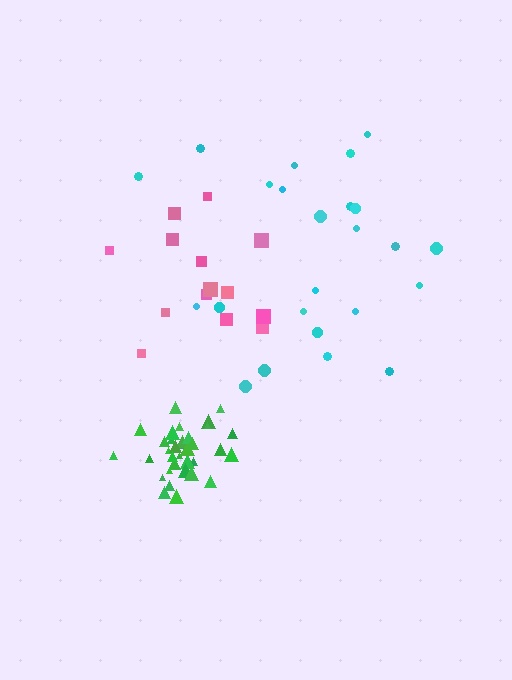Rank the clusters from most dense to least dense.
green, cyan, pink.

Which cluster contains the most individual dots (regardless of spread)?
Green (34).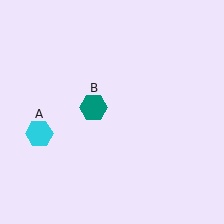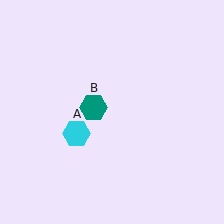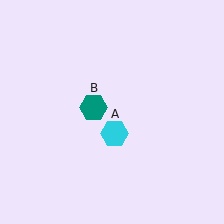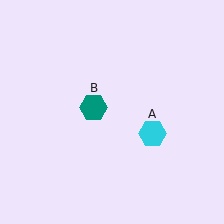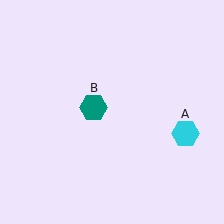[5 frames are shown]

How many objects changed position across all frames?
1 object changed position: cyan hexagon (object A).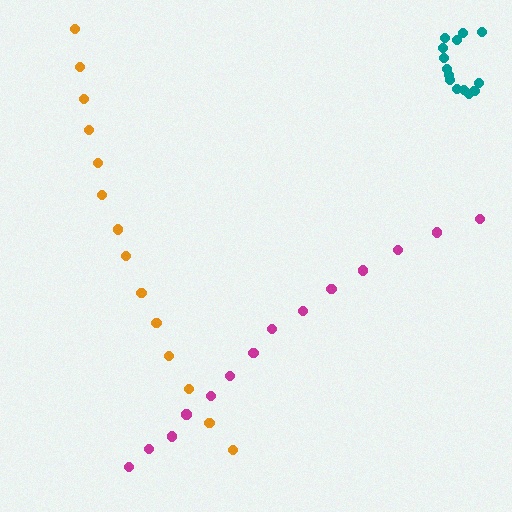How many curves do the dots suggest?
There are 3 distinct paths.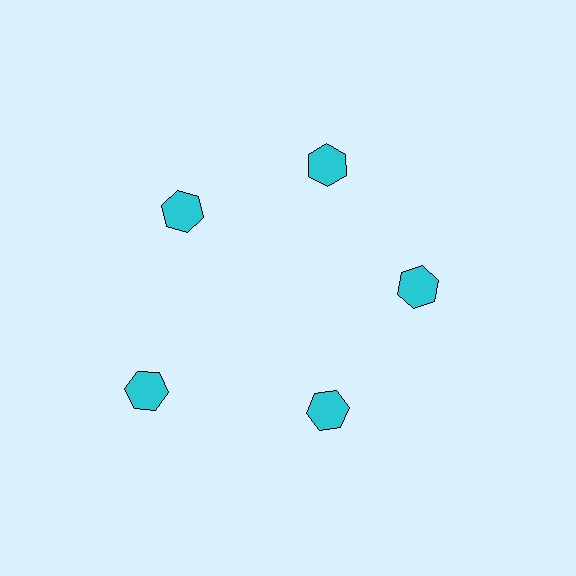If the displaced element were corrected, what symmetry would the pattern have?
It would have 5-fold rotational symmetry — the pattern would map onto itself every 72 degrees.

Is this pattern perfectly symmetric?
No. The 5 cyan hexagons are arranged in a ring, but one element near the 8 o'clock position is pushed outward from the center, breaking the 5-fold rotational symmetry.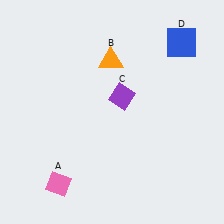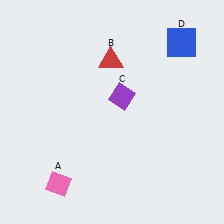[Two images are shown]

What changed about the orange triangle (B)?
In Image 1, B is orange. In Image 2, it changed to red.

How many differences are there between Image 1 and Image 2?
There is 1 difference between the two images.